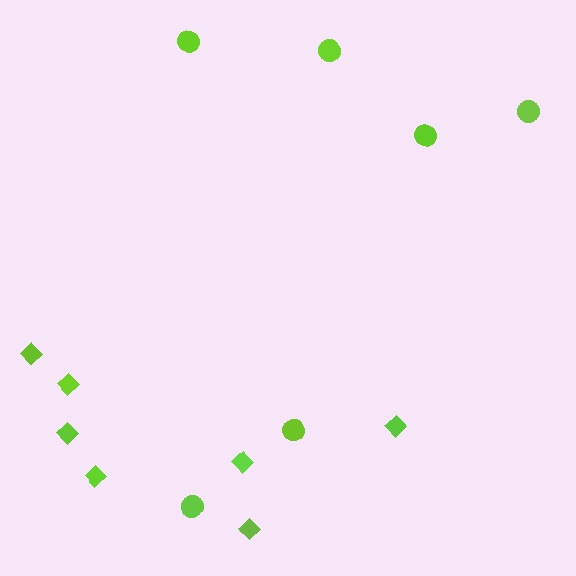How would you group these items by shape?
There are 2 groups: one group of diamonds (7) and one group of circles (6).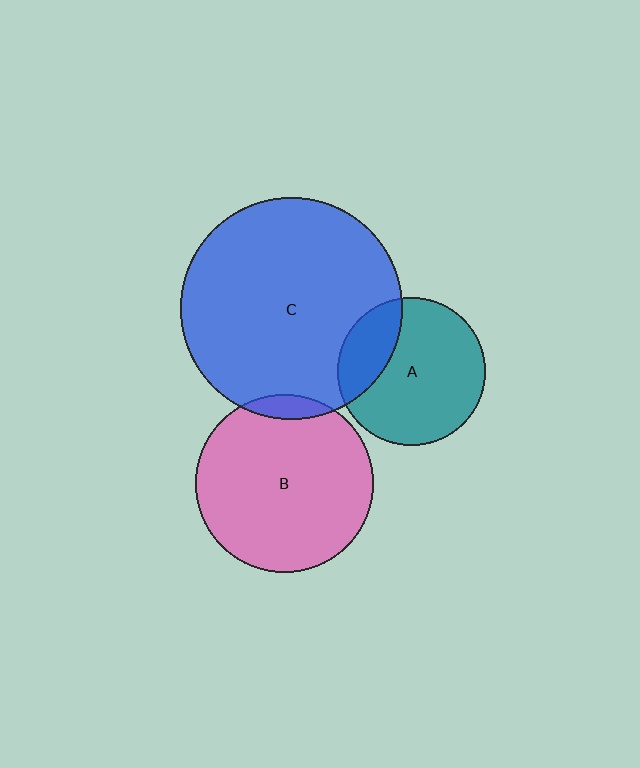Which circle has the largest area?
Circle C (blue).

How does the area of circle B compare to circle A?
Approximately 1.5 times.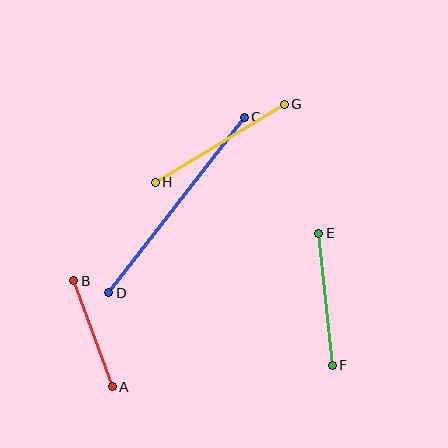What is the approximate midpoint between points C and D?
The midpoint is at approximately (177, 205) pixels.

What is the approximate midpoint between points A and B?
The midpoint is at approximately (93, 334) pixels.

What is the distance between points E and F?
The distance is approximately 132 pixels.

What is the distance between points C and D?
The distance is approximately 222 pixels.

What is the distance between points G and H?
The distance is approximately 151 pixels.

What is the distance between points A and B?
The distance is approximately 113 pixels.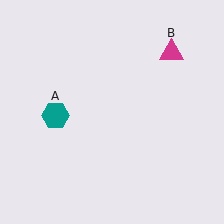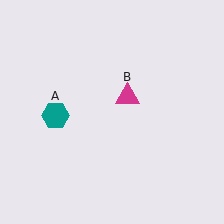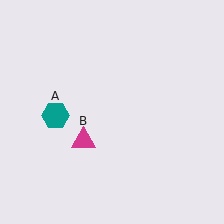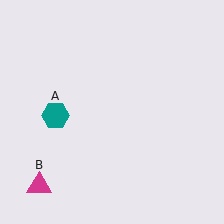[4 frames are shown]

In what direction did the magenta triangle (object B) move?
The magenta triangle (object B) moved down and to the left.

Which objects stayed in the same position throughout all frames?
Teal hexagon (object A) remained stationary.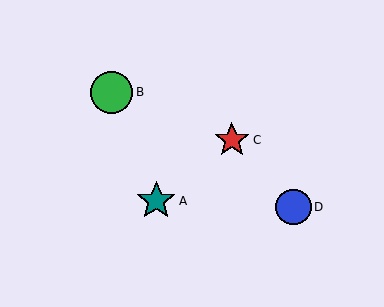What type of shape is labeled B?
Shape B is a green circle.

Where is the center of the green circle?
The center of the green circle is at (112, 92).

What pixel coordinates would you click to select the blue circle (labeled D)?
Click at (293, 207) to select the blue circle D.